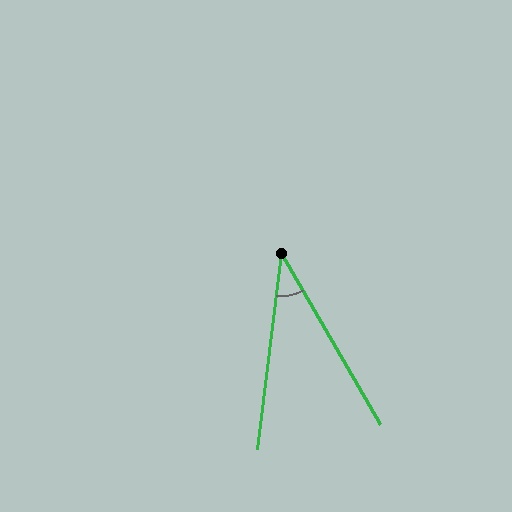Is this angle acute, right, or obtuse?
It is acute.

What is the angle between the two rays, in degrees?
Approximately 37 degrees.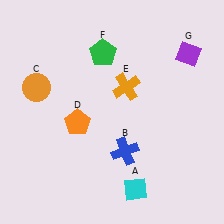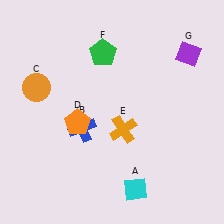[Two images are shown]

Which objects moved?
The objects that moved are: the blue cross (B), the orange cross (E).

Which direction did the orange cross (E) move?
The orange cross (E) moved down.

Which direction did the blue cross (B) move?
The blue cross (B) moved left.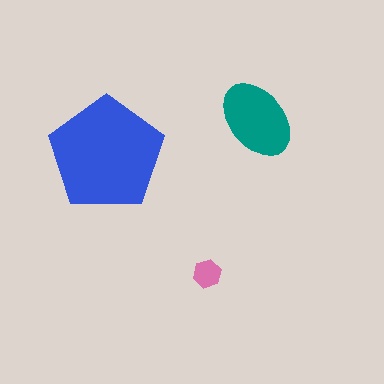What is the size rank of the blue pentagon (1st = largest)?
1st.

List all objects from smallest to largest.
The pink hexagon, the teal ellipse, the blue pentagon.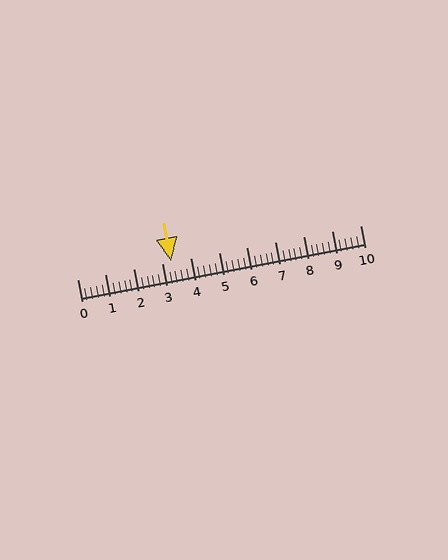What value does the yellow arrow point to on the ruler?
The yellow arrow points to approximately 3.3.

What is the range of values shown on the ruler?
The ruler shows values from 0 to 10.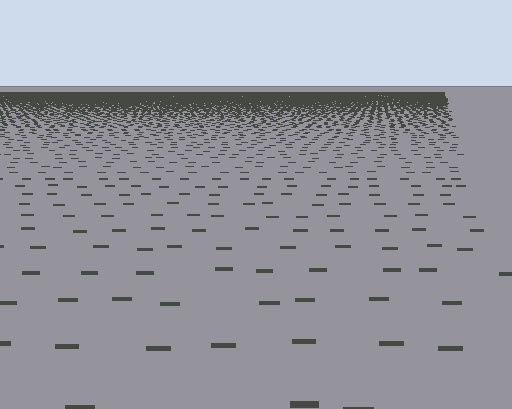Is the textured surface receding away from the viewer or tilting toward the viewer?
The surface is receding away from the viewer. Texture elements get smaller and denser toward the top.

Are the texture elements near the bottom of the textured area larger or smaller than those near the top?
Larger. Near the bottom, elements are closer to the viewer and appear at a bigger on-screen size.